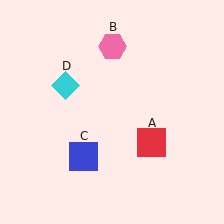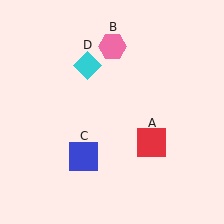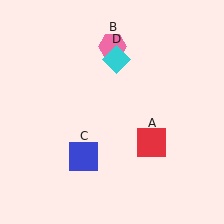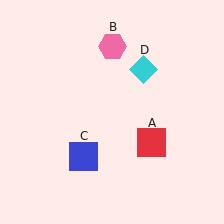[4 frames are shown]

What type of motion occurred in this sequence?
The cyan diamond (object D) rotated clockwise around the center of the scene.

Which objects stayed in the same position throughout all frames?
Red square (object A) and pink hexagon (object B) and blue square (object C) remained stationary.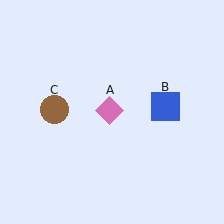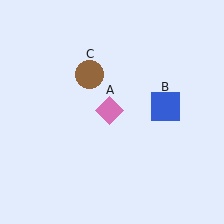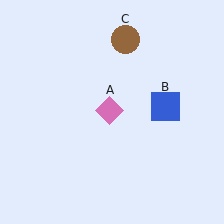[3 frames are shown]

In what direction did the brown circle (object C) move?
The brown circle (object C) moved up and to the right.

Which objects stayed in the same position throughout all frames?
Pink diamond (object A) and blue square (object B) remained stationary.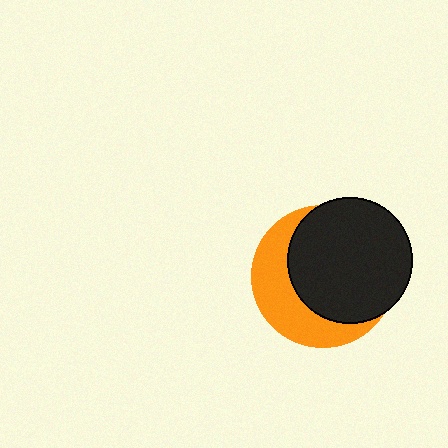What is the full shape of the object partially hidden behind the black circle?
The partially hidden object is an orange circle.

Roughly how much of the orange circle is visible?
A small part of it is visible (roughly 38%).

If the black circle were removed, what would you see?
You would see the complete orange circle.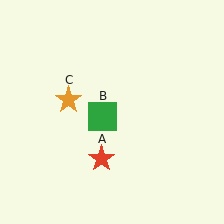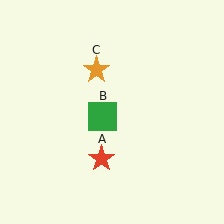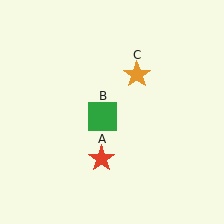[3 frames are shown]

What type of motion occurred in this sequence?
The orange star (object C) rotated clockwise around the center of the scene.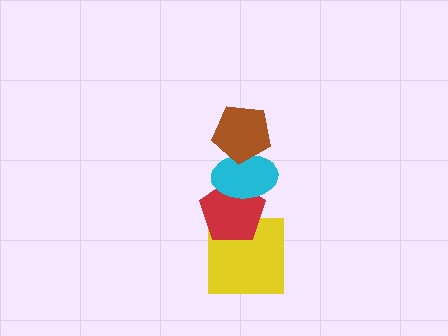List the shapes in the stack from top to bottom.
From top to bottom: the brown pentagon, the cyan ellipse, the red pentagon, the yellow square.